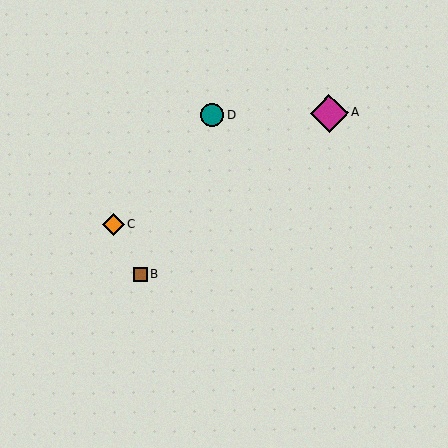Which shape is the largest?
The magenta diamond (labeled A) is the largest.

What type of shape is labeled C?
Shape C is an orange diamond.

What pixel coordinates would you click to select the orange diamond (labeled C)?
Click at (113, 224) to select the orange diamond C.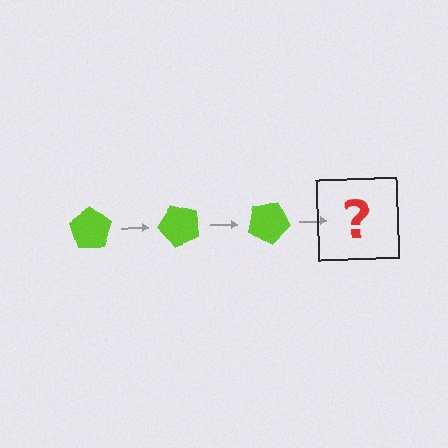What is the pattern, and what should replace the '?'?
The pattern is that the pentagon rotates 50 degrees each step. The '?' should be a lime pentagon rotated 150 degrees.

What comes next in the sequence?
The next element should be a lime pentagon rotated 150 degrees.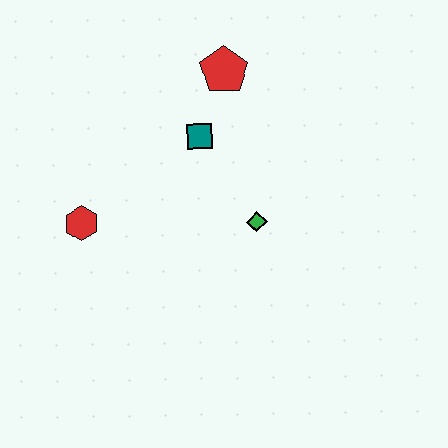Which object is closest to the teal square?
The red pentagon is closest to the teal square.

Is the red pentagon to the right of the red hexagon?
Yes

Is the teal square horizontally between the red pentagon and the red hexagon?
Yes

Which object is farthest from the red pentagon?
The red hexagon is farthest from the red pentagon.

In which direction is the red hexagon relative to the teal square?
The red hexagon is to the left of the teal square.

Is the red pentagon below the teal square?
No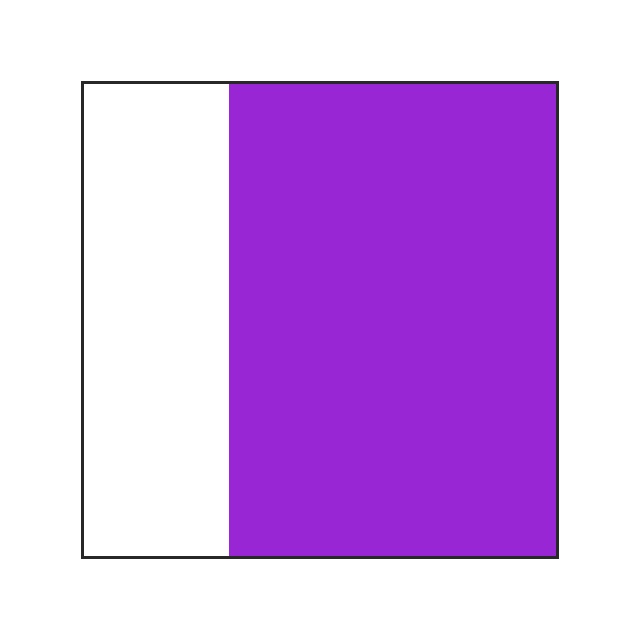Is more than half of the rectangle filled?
Yes.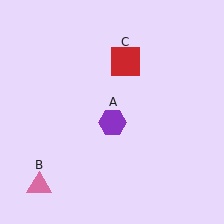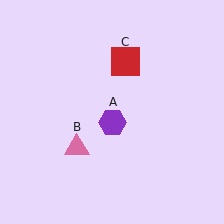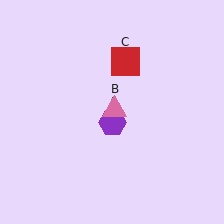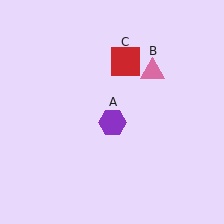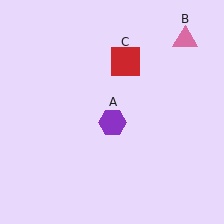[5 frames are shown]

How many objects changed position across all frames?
1 object changed position: pink triangle (object B).